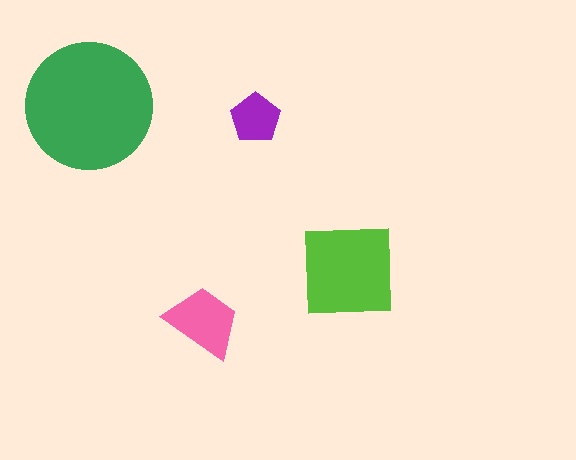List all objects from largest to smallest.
The green circle, the lime square, the pink trapezoid, the purple pentagon.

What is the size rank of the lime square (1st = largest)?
2nd.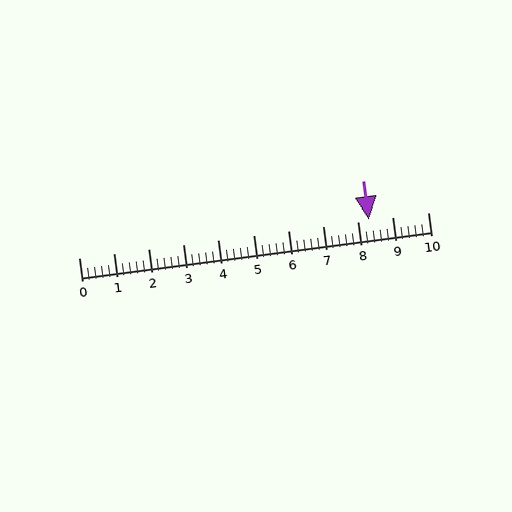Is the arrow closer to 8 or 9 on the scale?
The arrow is closer to 8.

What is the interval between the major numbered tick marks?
The major tick marks are spaced 1 units apart.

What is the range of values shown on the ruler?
The ruler shows values from 0 to 10.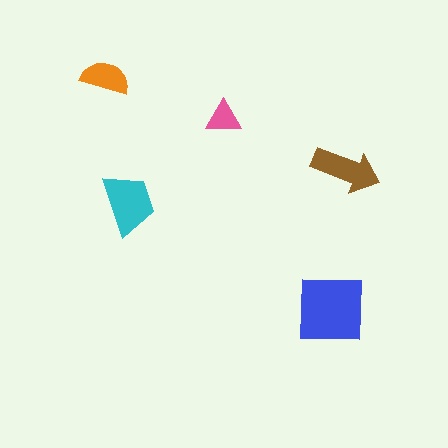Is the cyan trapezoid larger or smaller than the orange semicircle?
Larger.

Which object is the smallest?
The pink triangle.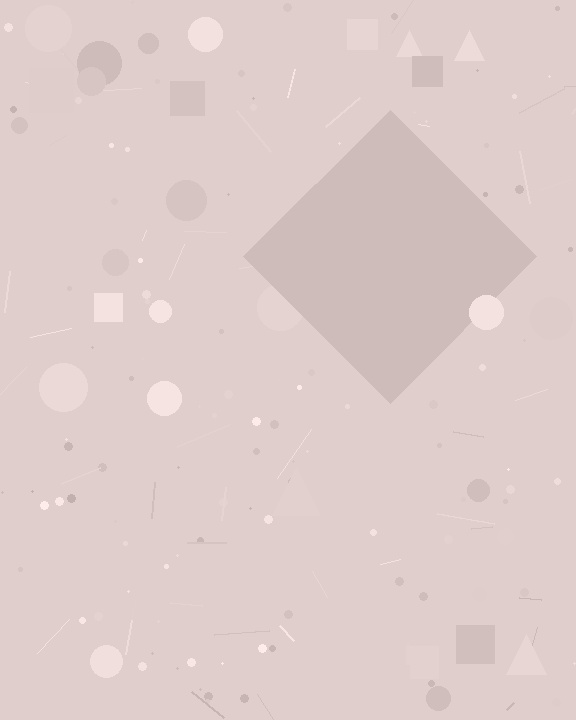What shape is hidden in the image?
A diamond is hidden in the image.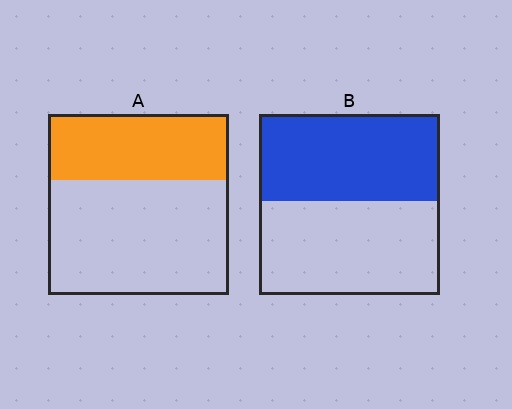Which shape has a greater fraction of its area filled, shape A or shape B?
Shape B.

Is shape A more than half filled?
No.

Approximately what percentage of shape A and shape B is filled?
A is approximately 35% and B is approximately 50%.